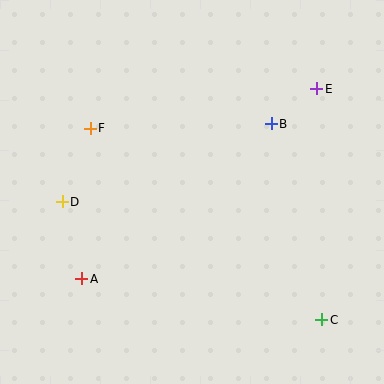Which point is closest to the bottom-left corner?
Point A is closest to the bottom-left corner.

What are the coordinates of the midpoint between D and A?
The midpoint between D and A is at (72, 240).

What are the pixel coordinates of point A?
Point A is at (82, 279).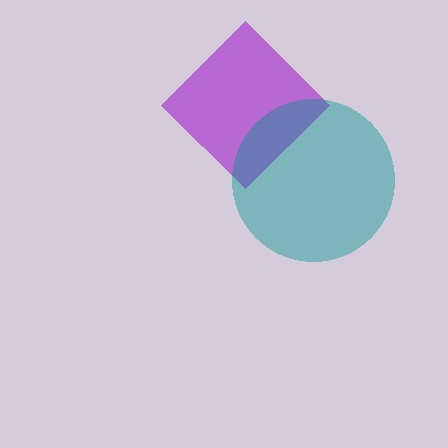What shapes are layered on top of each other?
The layered shapes are: a purple diamond, a teal circle.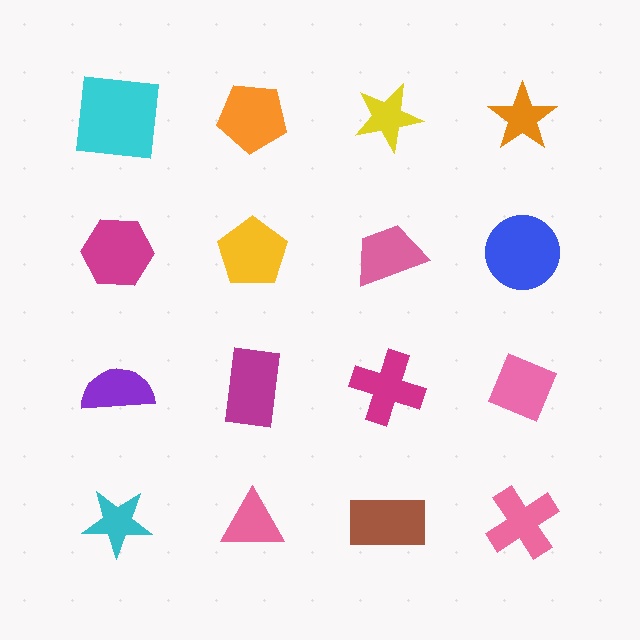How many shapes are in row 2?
4 shapes.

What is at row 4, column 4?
A pink cross.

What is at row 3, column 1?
A purple semicircle.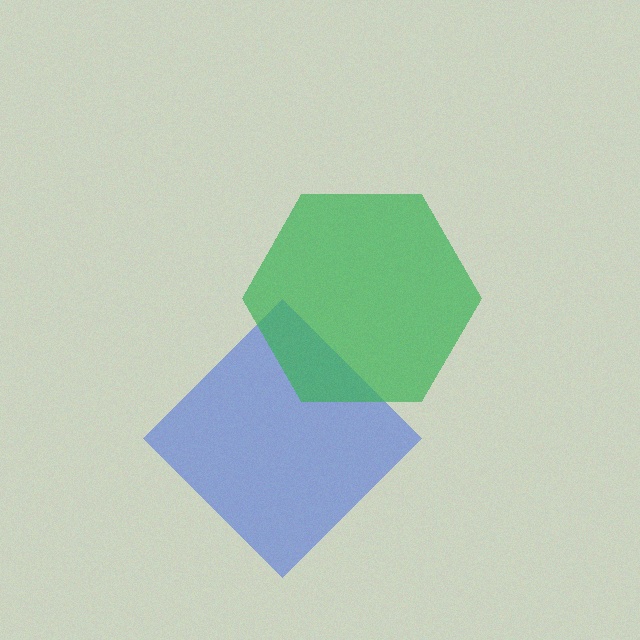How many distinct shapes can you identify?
There are 2 distinct shapes: a blue diamond, a green hexagon.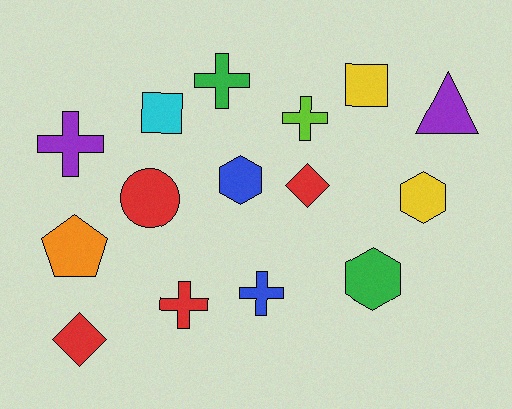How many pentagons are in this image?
There is 1 pentagon.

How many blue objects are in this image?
There are 2 blue objects.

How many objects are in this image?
There are 15 objects.